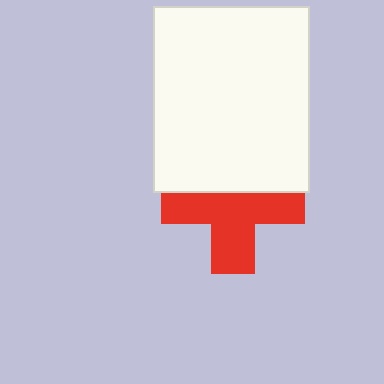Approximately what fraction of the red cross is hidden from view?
Roughly 39% of the red cross is hidden behind the white rectangle.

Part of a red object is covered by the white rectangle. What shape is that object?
It is a cross.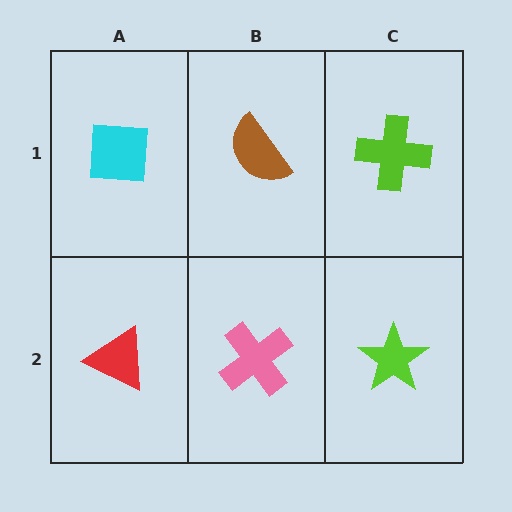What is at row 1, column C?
A lime cross.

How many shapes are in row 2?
3 shapes.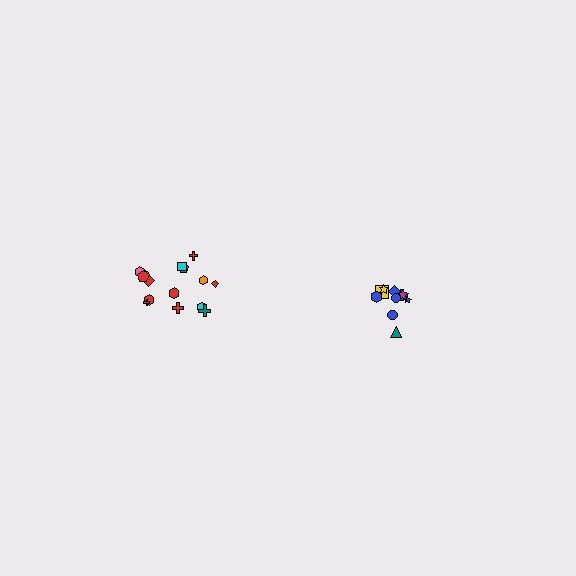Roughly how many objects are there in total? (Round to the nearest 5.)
Roughly 25 objects in total.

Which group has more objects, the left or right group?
The left group.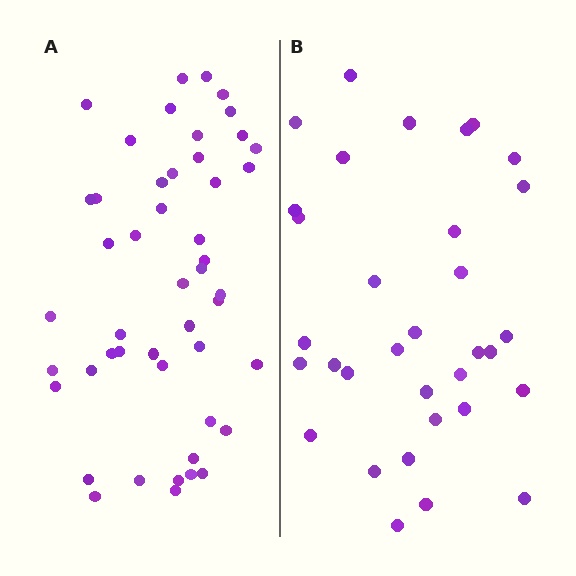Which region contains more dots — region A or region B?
Region A (the left region) has more dots.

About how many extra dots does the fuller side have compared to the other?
Region A has approximately 15 more dots than region B.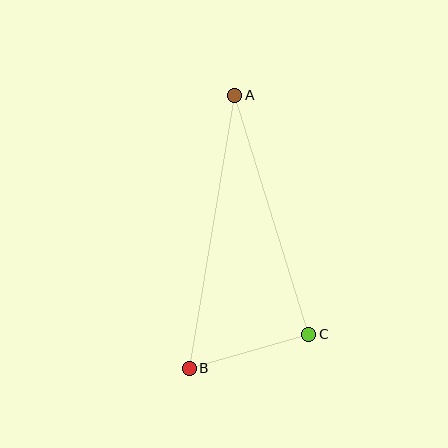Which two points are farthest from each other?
Points A and B are farthest from each other.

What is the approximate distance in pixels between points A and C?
The distance between A and C is approximately 250 pixels.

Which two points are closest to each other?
Points B and C are closest to each other.